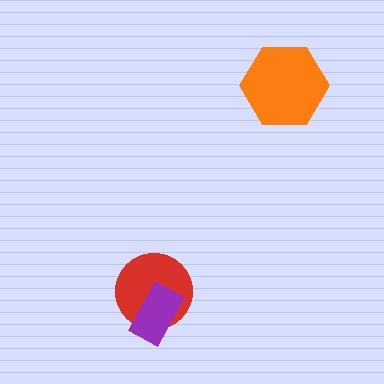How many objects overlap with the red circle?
1 object overlaps with the red circle.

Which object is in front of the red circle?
The purple rectangle is in front of the red circle.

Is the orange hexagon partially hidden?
No, no other shape covers it.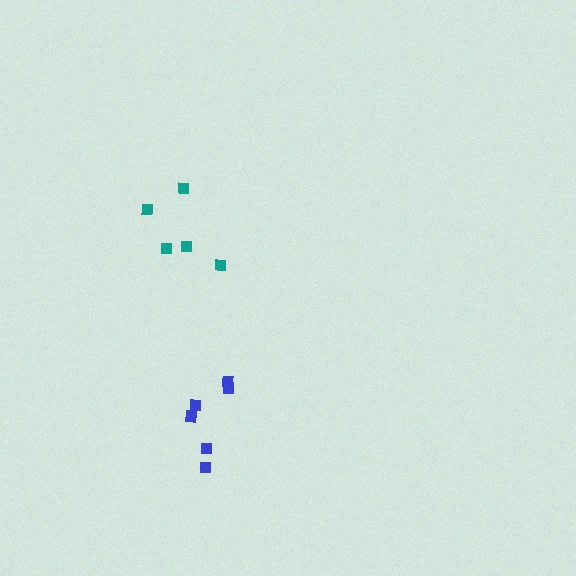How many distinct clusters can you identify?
There are 2 distinct clusters.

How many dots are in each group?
Group 1: 5 dots, Group 2: 6 dots (11 total).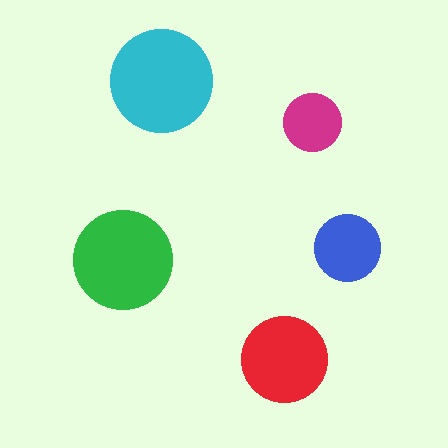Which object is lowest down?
The red circle is bottommost.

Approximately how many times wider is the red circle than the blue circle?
About 1.5 times wider.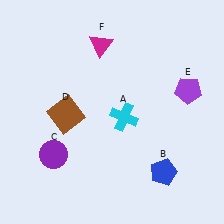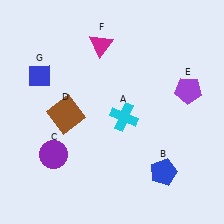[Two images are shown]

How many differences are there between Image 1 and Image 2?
There is 1 difference between the two images.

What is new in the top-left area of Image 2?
A blue diamond (G) was added in the top-left area of Image 2.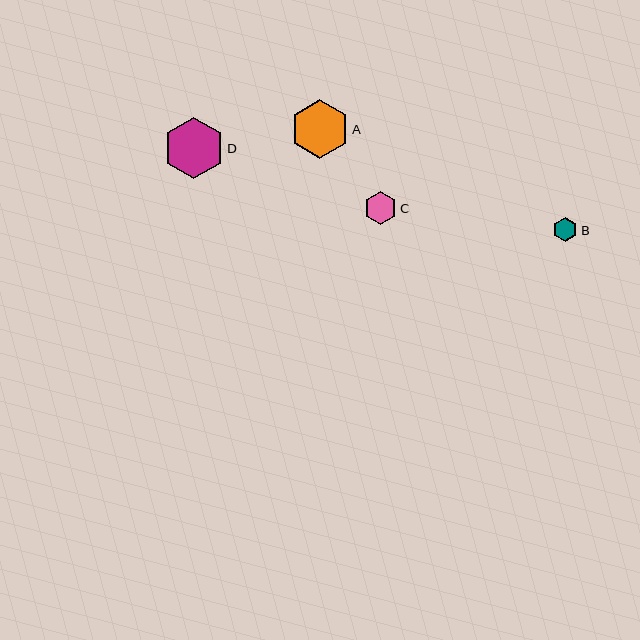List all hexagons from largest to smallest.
From largest to smallest: D, A, C, B.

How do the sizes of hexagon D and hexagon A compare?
Hexagon D and hexagon A are approximately the same size.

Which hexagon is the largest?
Hexagon D is the largest with a size of approximately 61 pixels.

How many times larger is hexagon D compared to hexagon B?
Hexagon D is approximately 2.5 times the size of hexagon B.